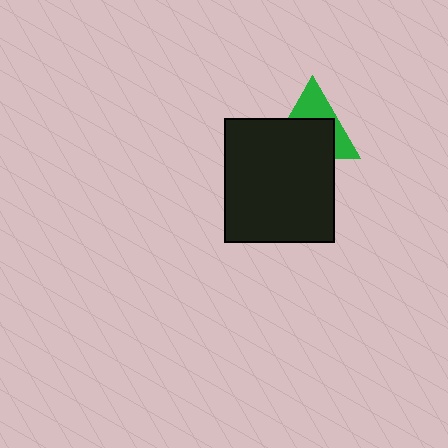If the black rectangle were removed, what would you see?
You would see the complete green triangle.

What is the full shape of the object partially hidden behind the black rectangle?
The partially hidden object is a green triangle.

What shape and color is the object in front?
The object in front is a black rectangle.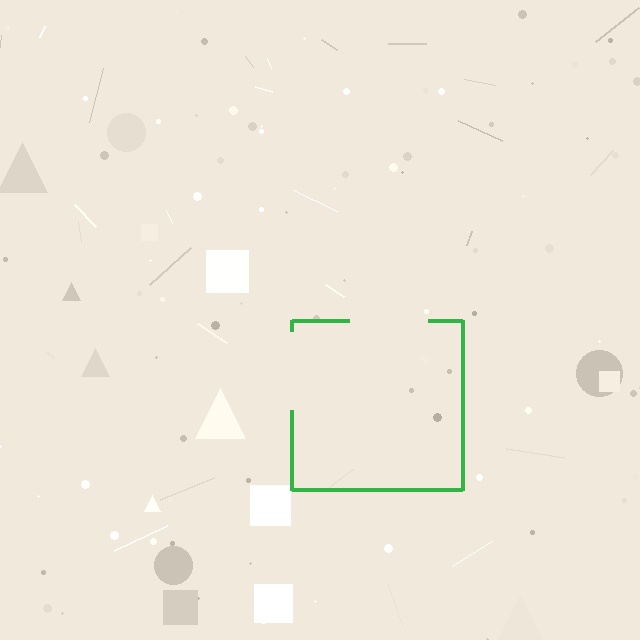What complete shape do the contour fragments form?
The contour fragments form a square.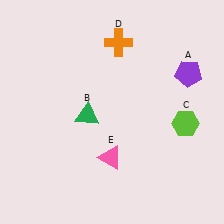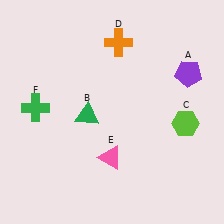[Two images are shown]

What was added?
A green cross (F) was added in Image 2.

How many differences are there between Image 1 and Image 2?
There is 1 difference between the two images.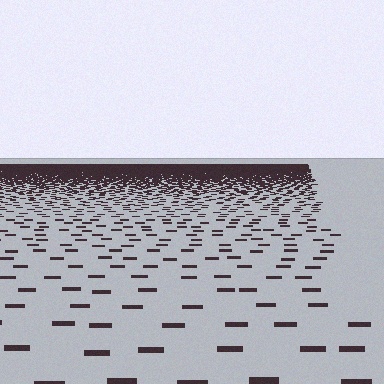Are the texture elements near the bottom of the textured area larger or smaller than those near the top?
Larger. Near the bottom, elements are closer to the viewer and appear at a bigger on-screen size.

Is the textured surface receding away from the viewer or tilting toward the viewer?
The surface is receding away from the viewer. Texture elements get smaller and denser toward the top.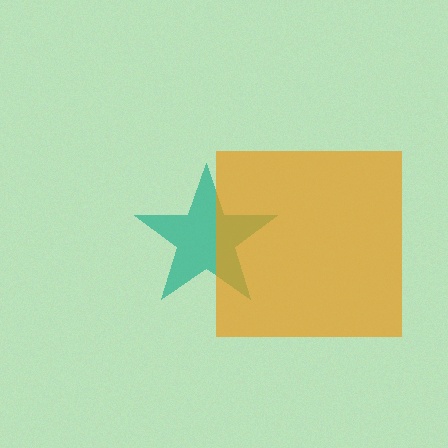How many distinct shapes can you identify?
There are 2 distinct shapes: a teal star, an orange square.